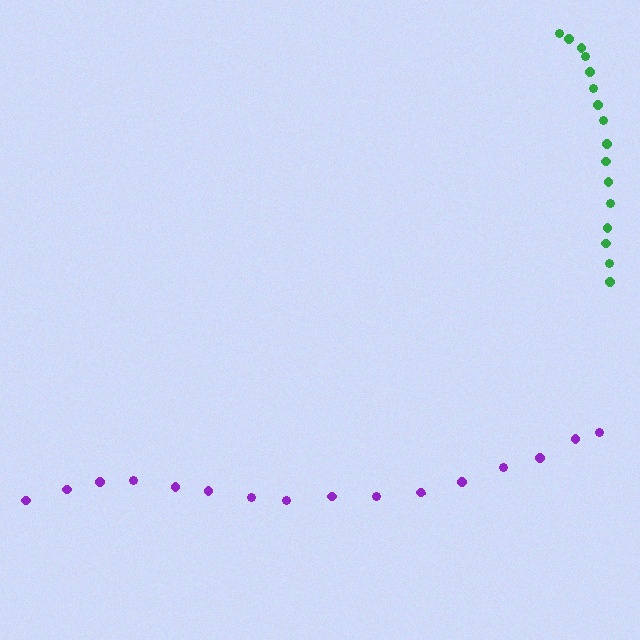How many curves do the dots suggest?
There are 2 distinct paths.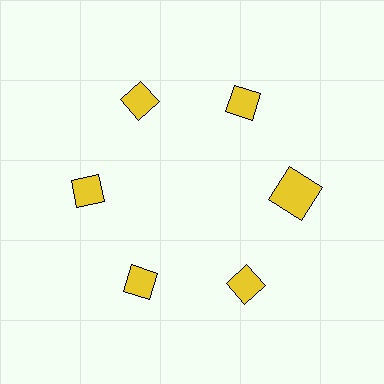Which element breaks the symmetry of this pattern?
The yellow square at roughly the 3 o'clock position breaks the symmetry. All other shapes are yellow diamonds.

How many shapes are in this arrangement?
There are 6 shapes arranged in a ring pattern.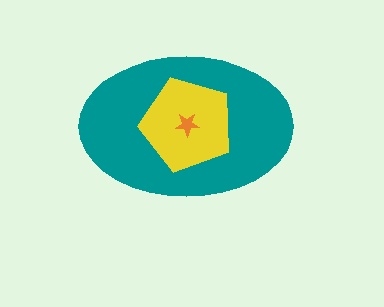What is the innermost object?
The orange star.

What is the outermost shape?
The teal ellipse.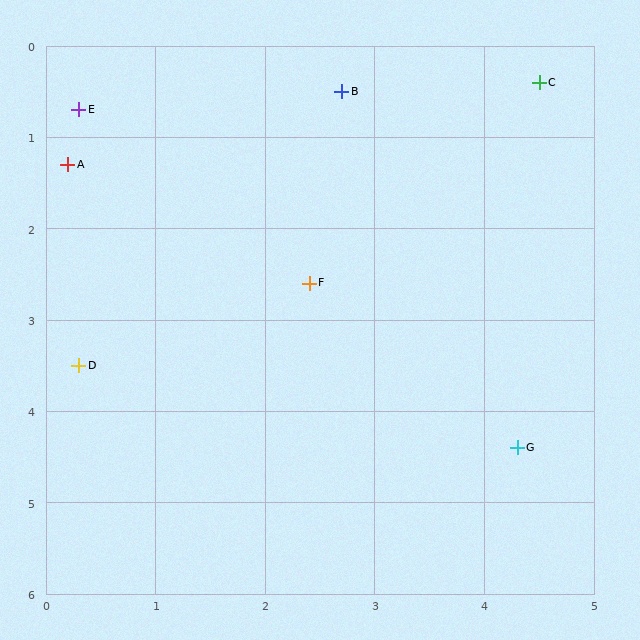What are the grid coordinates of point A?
Point A is at approximately (0.2, 1.3).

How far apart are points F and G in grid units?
Points F and G are about 2.6 grid units apart.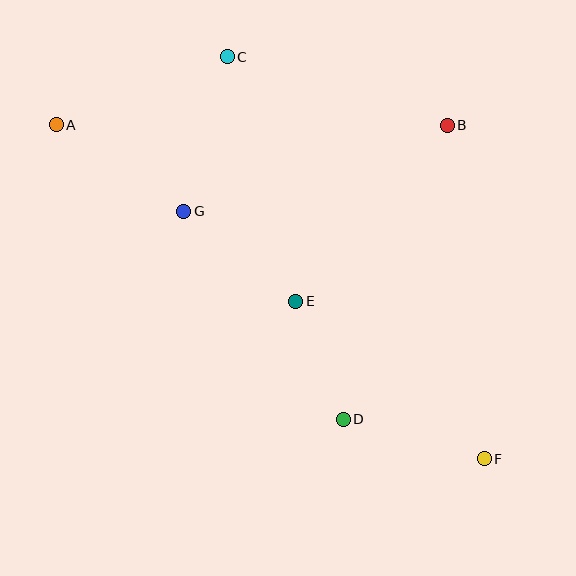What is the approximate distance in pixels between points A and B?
The distance between A and B is approximately 391 pixels.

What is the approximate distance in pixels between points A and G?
The distance between A and G is approximately 154 pixels.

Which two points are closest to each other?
Points D and E are closest to each other.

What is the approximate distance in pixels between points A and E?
The distance between A and E is approximately 298 pixels.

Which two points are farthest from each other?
Points A and F are farthest from each other.